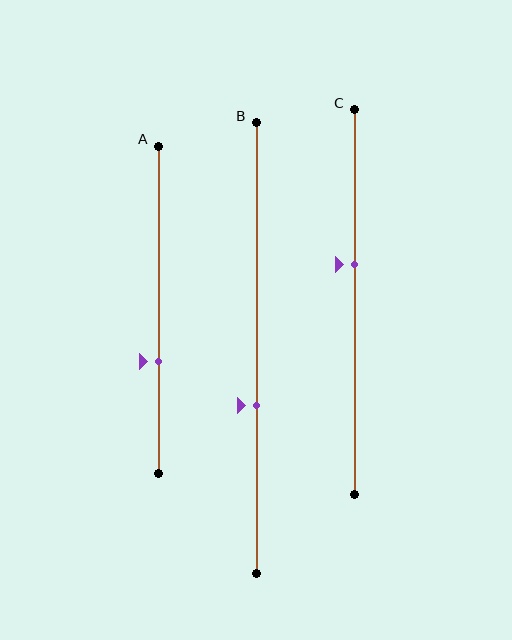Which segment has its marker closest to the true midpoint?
Segment C has its marker closest to the true midpoint.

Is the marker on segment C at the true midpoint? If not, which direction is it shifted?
No, the marker on segment C is shifted upward by about 10% of the segment length.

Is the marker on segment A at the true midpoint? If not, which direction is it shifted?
No, the marker on segment A is shifted downward by about 16% of the segment length.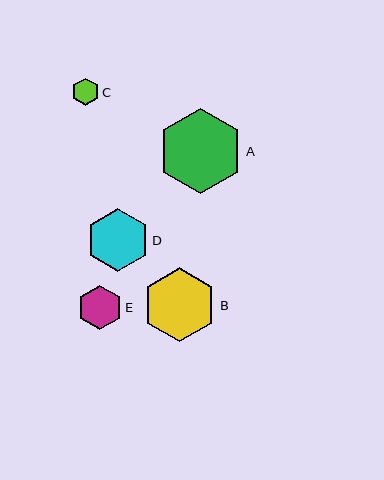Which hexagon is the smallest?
Hexagon C is the smallest with a size of approximately 28 pixels.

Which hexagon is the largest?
Hexagon A is the largest with a size of approximately 85 pixels.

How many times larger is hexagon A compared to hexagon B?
Hexagon A is approximately 1.1 times the size of hexagon B.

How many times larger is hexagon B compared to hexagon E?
Hexagon B is approximately 1.7 times the size of hexagon E.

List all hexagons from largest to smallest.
From largest to smallest: A, B, D, E, C.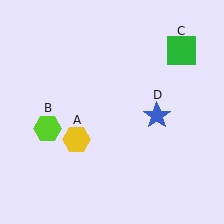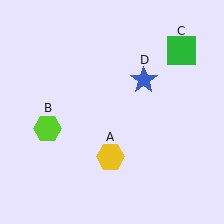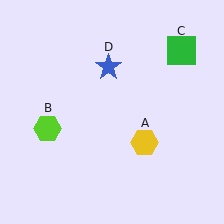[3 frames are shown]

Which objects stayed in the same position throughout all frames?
Lime hexagon (object B) and green square (object C) remained stationary.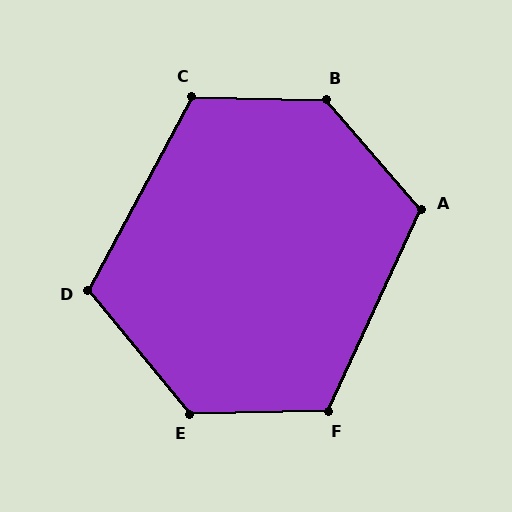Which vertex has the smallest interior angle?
D, at approximately 112 degrees.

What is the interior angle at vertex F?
Approximately 116 degrees (obtuse).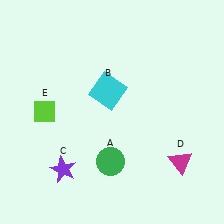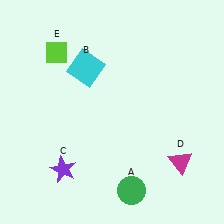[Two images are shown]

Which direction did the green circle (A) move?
The green circle (A) moved down.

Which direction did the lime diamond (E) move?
The lime diamond (E) moved up.